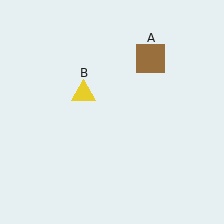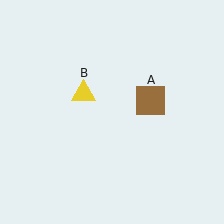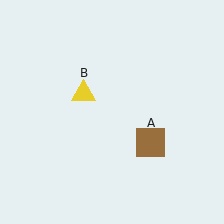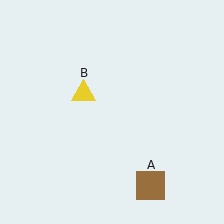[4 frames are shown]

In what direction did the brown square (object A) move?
The brown square (object A) moved down.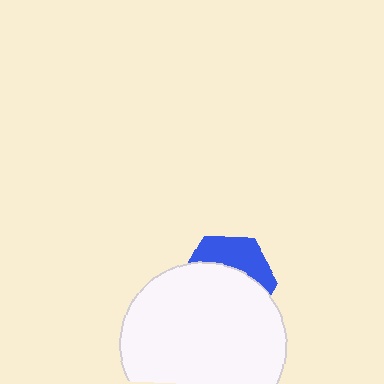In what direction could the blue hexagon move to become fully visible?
The blue hexagon could move up. That would shift it out from behind the white circle entirely.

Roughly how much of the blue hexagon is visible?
A small part of it is visible (roughly 36%).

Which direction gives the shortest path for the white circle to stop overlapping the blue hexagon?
Moving down gives the shortest separation.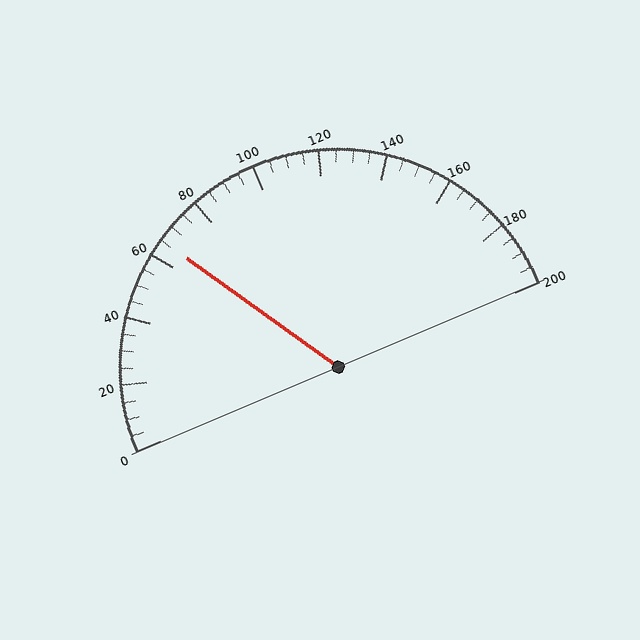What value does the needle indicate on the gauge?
The needle indicates approximately 65.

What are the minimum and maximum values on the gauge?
The gauge ranges from 0 to 200.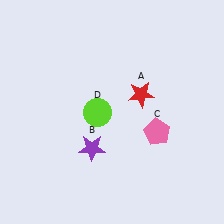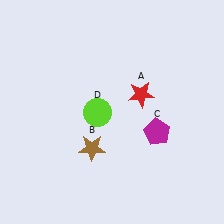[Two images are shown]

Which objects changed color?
B changed from purple to brown. C changed from pink to magenta.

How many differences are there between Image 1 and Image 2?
There are 2 differences between the two images.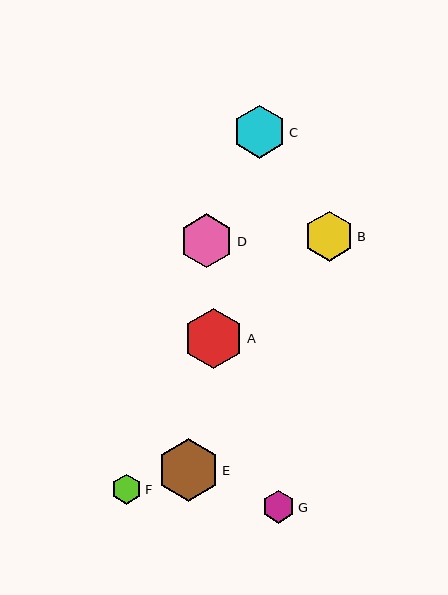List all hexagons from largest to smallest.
From largest to smallest: E, A, D, C, B, G, F.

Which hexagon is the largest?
Hexagon E is the largest with a size of approximately 62 pixels.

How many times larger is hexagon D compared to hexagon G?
Hexagon D is approximately 1.6 times the size of hexagon G.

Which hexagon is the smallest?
Hexagon F is the smallest with a size of approximately 30 pixels.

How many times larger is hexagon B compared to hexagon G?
Hexagon B is approximately 1.5 times the size of hexagon G.